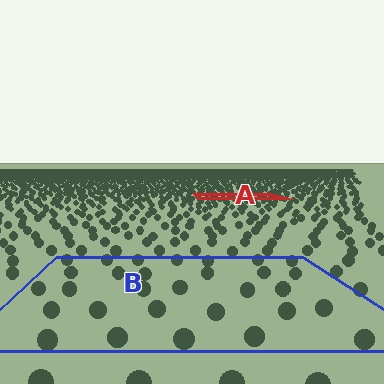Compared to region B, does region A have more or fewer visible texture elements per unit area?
Region A has more texture elements per unit area — they are packed more densely because it is farther away.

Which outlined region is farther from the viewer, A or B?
Region A is farther from the viewer — the texture elements inside it appear smaller and more densely packed.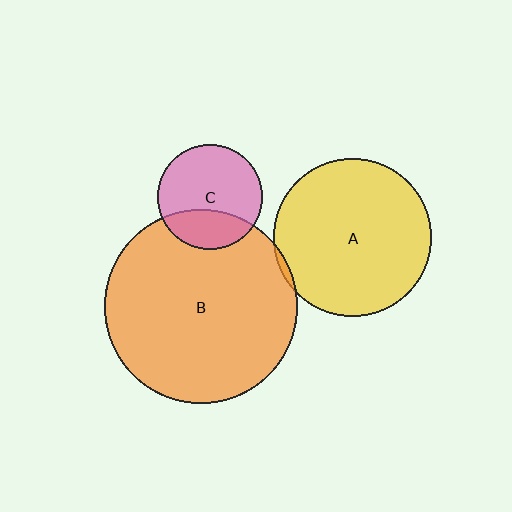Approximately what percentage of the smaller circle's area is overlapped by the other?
Approximately 5%.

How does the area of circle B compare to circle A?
Approximately 1.5 times.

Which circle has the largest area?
Circle B (orange).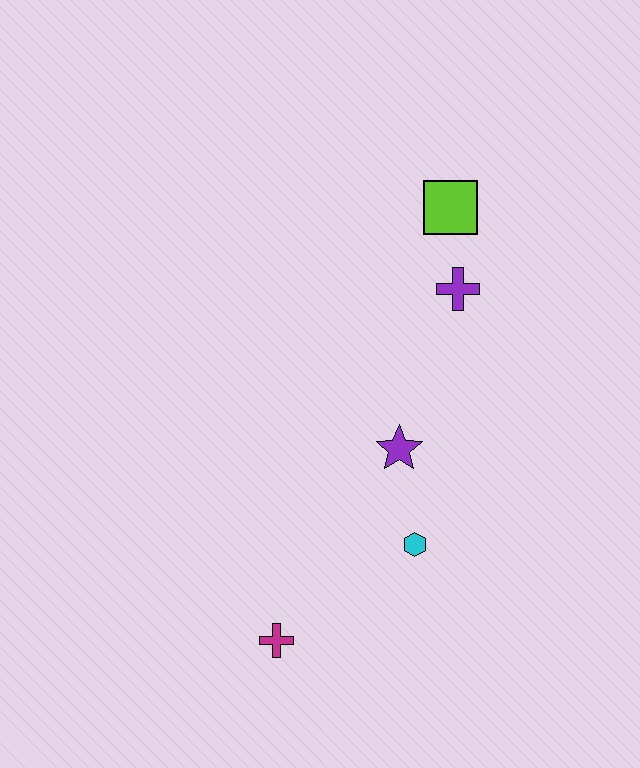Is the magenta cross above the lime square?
No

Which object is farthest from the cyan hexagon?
The lime square is farthest from the cyan hexagon.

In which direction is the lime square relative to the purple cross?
The lime square is above the purple cross.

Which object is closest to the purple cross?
The lime square is closest to the purple cross.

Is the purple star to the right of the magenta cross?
Yes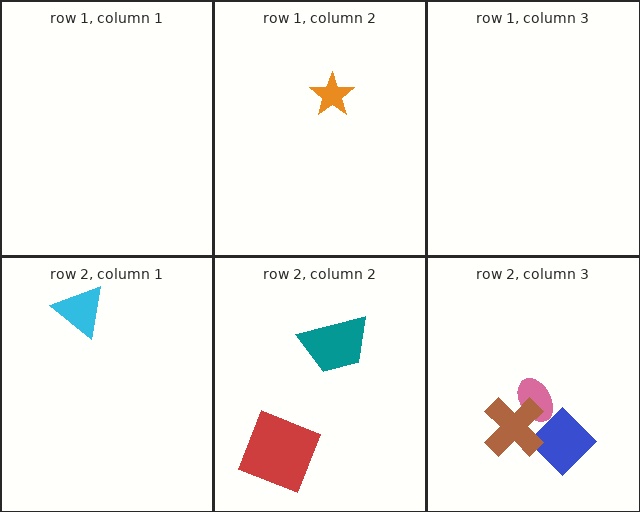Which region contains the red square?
The row 2, column 2 region.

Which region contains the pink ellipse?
The row 2, column 3 region.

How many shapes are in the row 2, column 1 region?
1.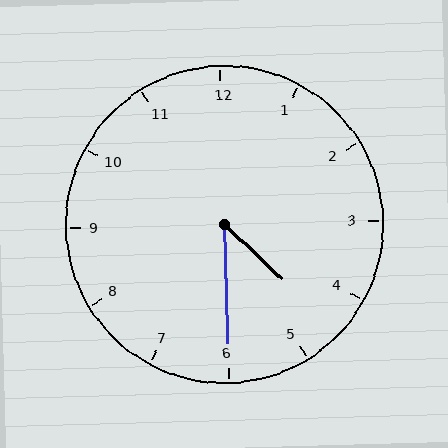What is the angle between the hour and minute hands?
Approximately 45 degrees.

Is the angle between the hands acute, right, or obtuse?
It is acute.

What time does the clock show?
4:30.